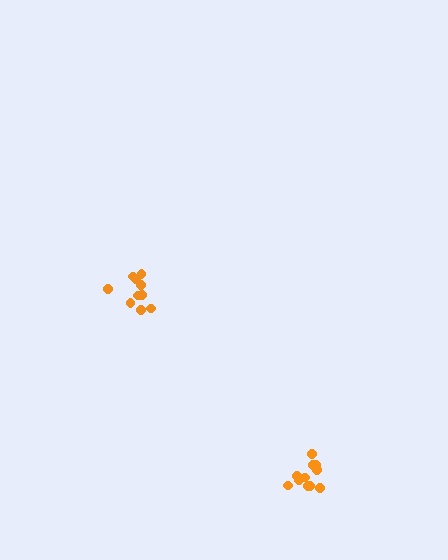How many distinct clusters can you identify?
There are 2 distinct clusters.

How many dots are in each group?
Group 1: 11 dots, Group 2: 11 dots (22 total).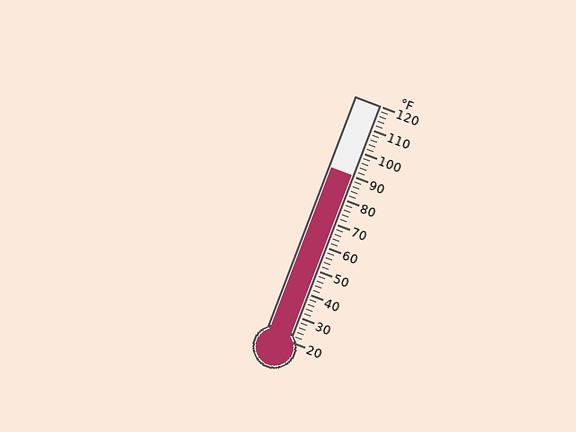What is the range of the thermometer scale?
The thermometer scale ranges from 20°F to 120°F.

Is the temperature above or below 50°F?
The temperature is above 50°F.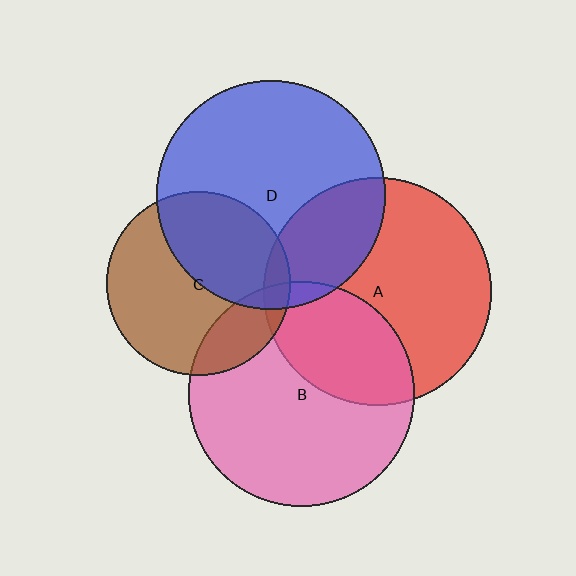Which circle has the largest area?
Circle D (blue).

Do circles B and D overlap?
Yes.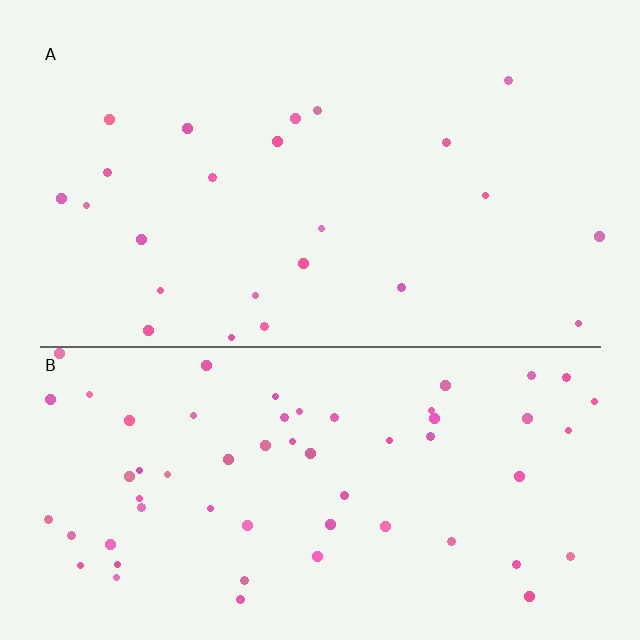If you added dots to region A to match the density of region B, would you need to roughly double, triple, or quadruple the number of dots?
Approximately triple.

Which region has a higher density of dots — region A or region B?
B (the bottom).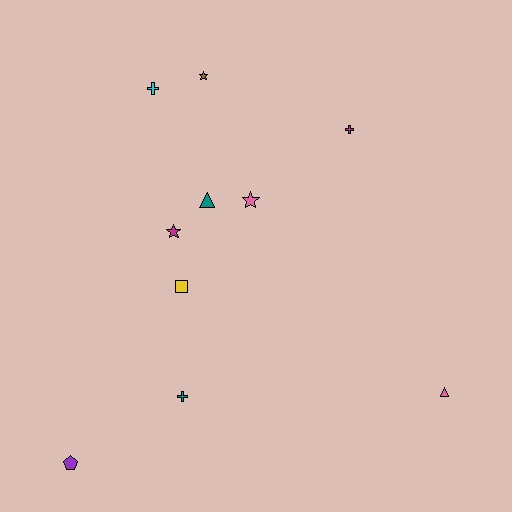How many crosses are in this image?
There are 3 crosses.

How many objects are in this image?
There are 10 objects.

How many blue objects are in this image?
There are no blue objects.